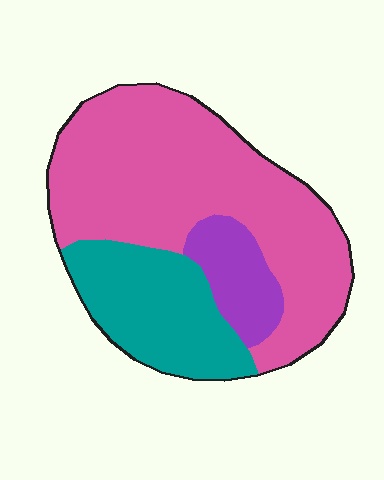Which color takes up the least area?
Purple, at roughly 10%.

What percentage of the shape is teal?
Teal covers about 25% of the shape.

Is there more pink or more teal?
Pink.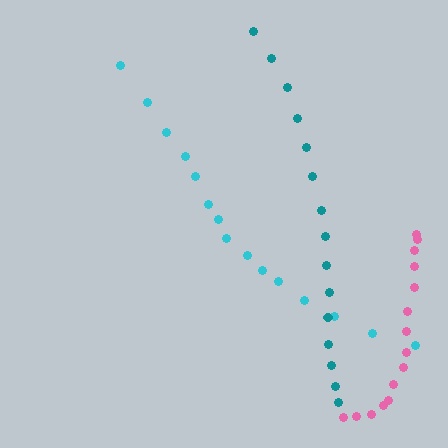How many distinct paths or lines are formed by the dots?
There are 3 distinct paths.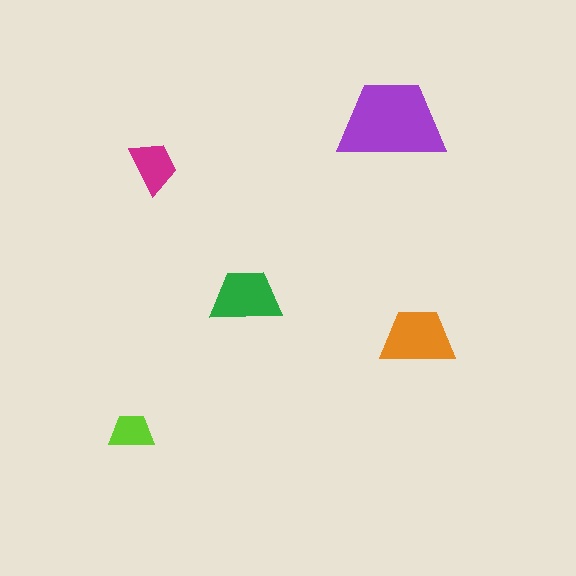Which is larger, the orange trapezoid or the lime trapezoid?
The orange one.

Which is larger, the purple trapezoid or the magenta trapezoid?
The purple one.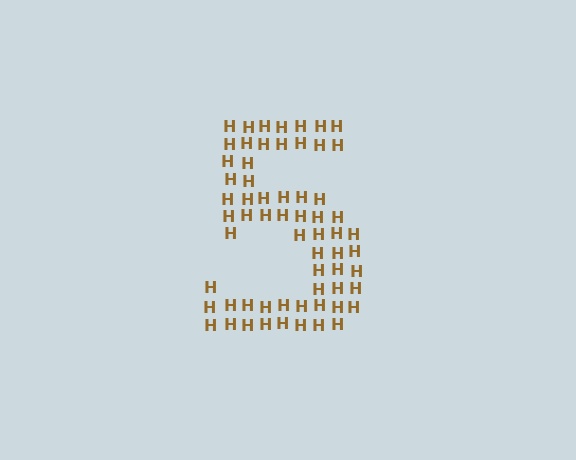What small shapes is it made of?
It is made of small letter H's.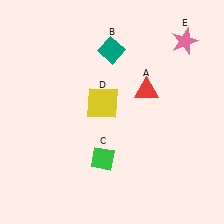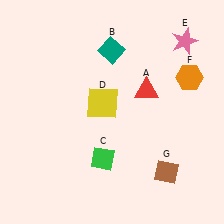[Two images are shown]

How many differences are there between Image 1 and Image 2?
There are 2 differences between the two images.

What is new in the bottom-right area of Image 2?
A brown diamond (G) was added in the bottom-right area of Image 2.